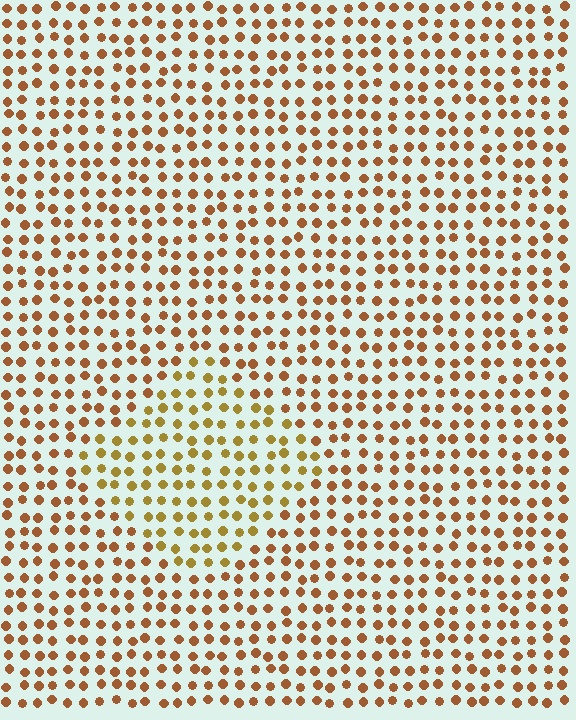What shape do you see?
I see a diamond.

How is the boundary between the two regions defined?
The boundary is defined purely by a slight shift in hue (about 25 degrees). Spacing, size, and orientation are identical on both sides.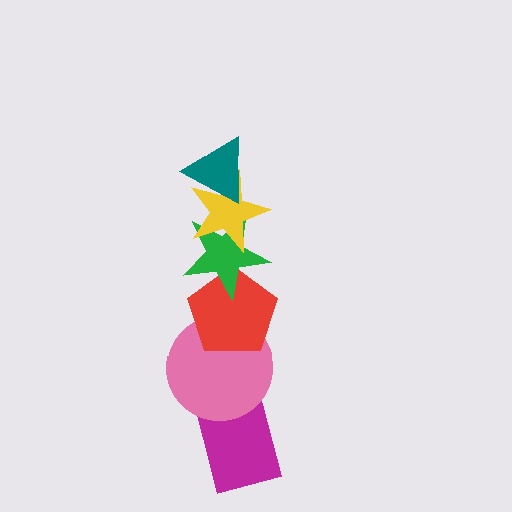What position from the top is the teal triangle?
The teal triangle is 1st from the top.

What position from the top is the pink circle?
The pink circle is 5th from the top.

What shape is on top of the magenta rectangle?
The pink circle is on top of the magenta rectangle.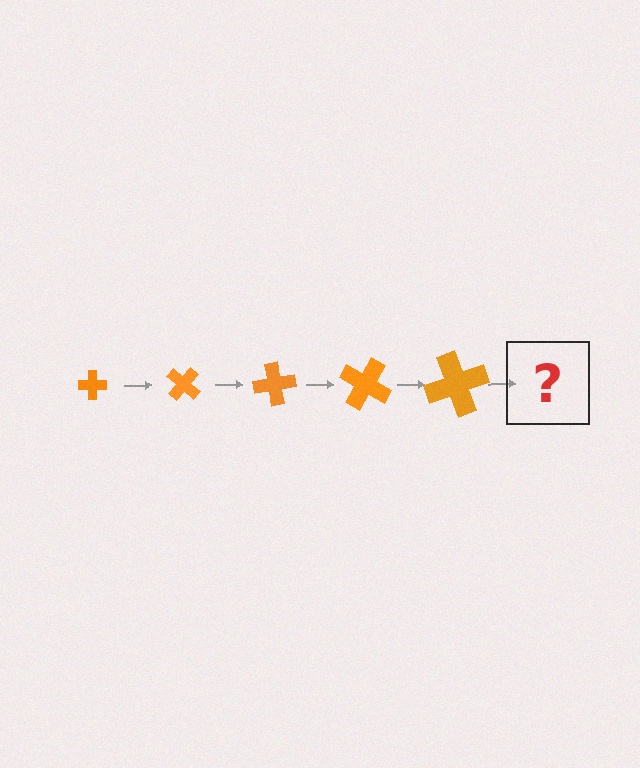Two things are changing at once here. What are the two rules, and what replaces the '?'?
The two rules are that the cross grows larger each step and it rotates 40 degrees each step. The '?' should be a cross, larger than the previous one and rotated 200 degrees from the start.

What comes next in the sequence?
The next element should be a cross, larger than the previous one and rotated 200 degrees from the start.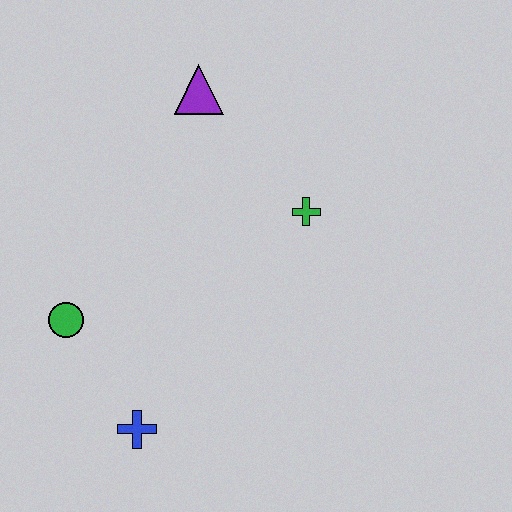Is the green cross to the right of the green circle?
Yes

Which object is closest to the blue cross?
The green circle is closest to the blue cross.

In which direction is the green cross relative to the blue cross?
The green cross is above the blue cross.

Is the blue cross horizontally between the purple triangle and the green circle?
Yes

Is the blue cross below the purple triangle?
Yes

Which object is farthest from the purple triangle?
The blue cross is farthest from the purple triangle.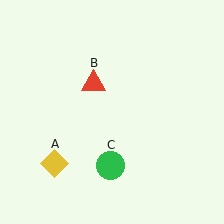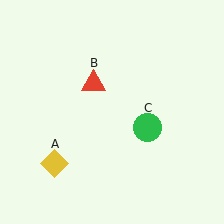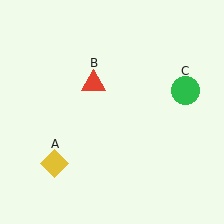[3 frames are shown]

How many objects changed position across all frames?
1 object changed position: green circle (object C).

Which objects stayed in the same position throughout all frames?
Yellow diamond (object A) and red triangle (object B) remained stationary.